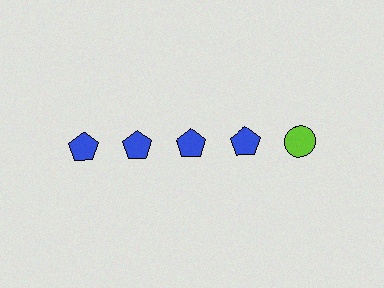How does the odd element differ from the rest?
It differs in both color (lime instead of blue) and shape (circle instead of pentagon).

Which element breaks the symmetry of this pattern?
The lime circle in the top row, rightmost column breaks the symmetry. All other shapes are blue pentagons.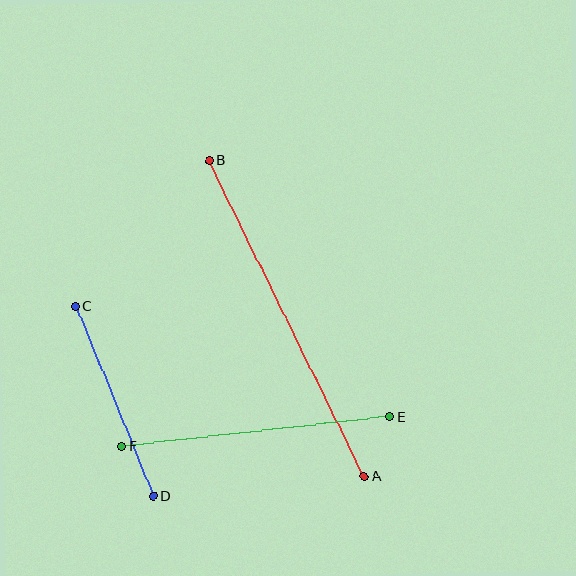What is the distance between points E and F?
The distance is approximately 270 pixels.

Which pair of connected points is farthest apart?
Points A and B are farthest apart.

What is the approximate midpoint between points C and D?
The midpoint is at approximately (114, 401) pixels.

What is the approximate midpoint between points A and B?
The midpoint is at approximately (286, 318) pixels.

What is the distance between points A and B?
The distance is approximately 352 pixels.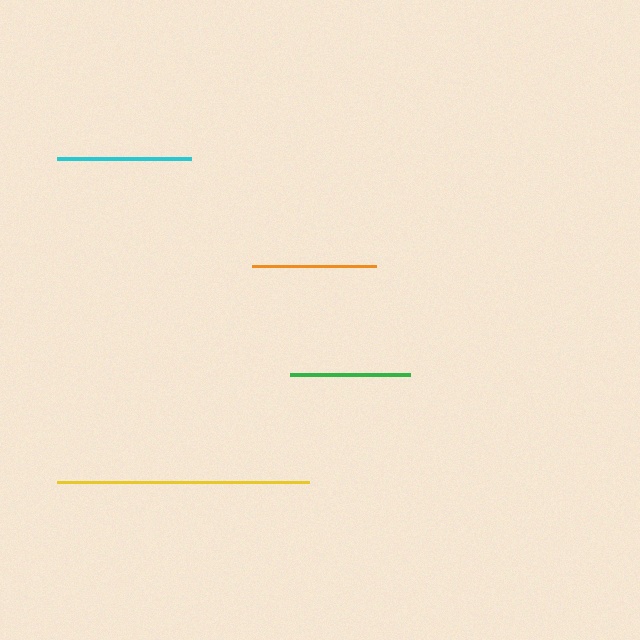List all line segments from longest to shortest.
From longest to shortest: yellow, cyan, orange, green.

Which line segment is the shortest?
The green line is the shortest at approximately 120 pixels.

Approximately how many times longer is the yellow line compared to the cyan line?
The yellow line is approximately 1.9 times the length of the cyan line.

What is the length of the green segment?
The green segment is approximately 120 pixels long.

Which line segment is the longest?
The yellow line is the longest at approximately 252 pixels.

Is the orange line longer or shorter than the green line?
The orange line is longer than the green line.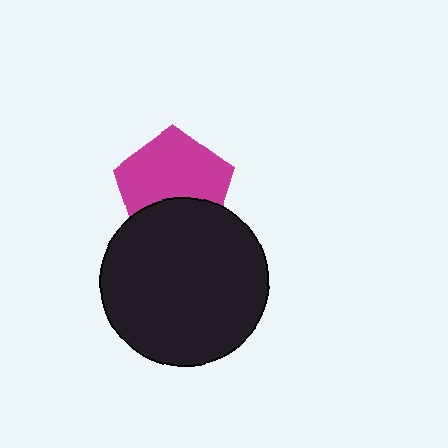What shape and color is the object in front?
The object in front is a black circle.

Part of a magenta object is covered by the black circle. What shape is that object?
It is a pentagon.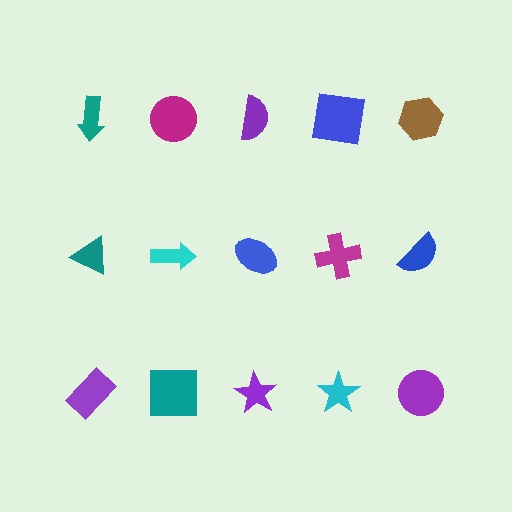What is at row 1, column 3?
A purple semicircle.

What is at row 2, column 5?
A blue semicircle.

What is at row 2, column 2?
A cyan arrow.